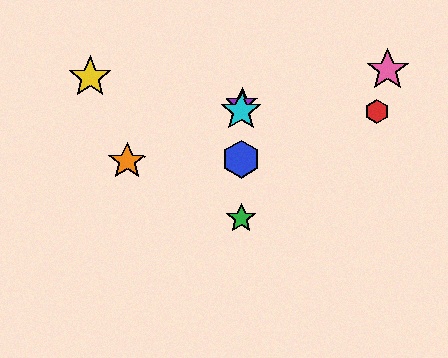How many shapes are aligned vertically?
4 shapes (the blue hexagon, the green star, the purple star, the cyan star) are aligned vertically.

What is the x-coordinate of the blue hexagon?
The blue hexagon is at x≈241.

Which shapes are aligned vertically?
The blue hexagon, the green star, the purple star, the cyan star are aligned vertically.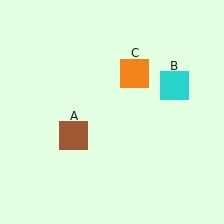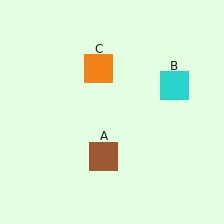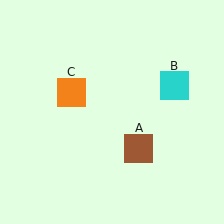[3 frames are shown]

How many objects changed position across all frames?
2 objects changed position: brown square (object A), orange square (object C).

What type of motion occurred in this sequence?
The brown square (object A), orange square (object C) rotated counterclockwise around the center of the scene.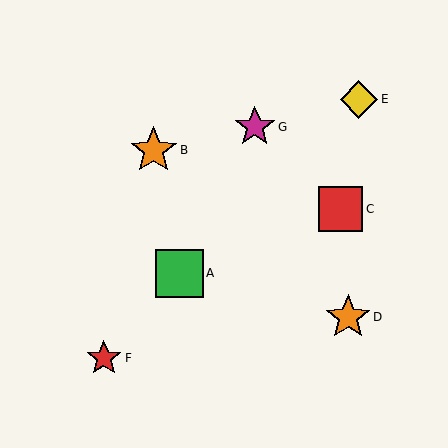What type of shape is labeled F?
Shape F is a red star.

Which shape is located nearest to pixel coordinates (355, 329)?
The orange star (labeled D) at (348, 317) is nearest to that location.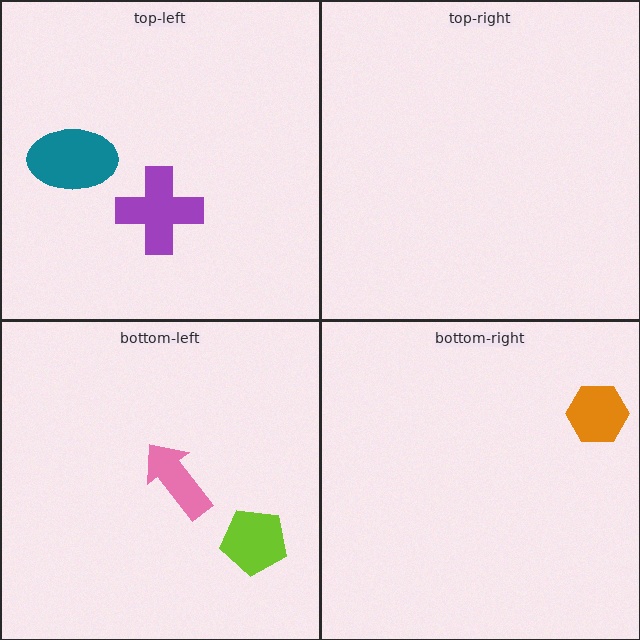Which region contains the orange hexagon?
The bottom-right region.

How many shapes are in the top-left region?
2.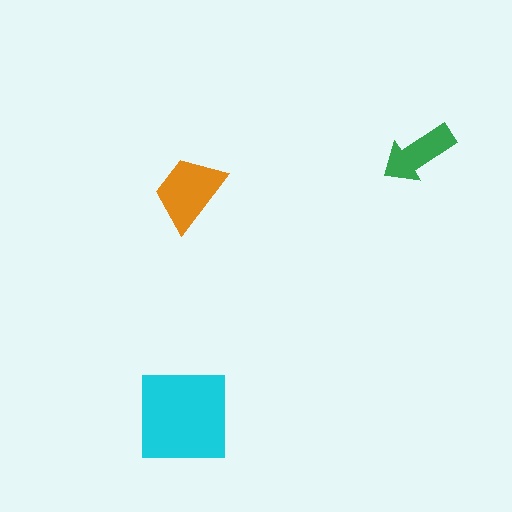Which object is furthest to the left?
The cyan square is leftmost.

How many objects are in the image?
There are 3 objects in the image.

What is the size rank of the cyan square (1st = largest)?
1st.